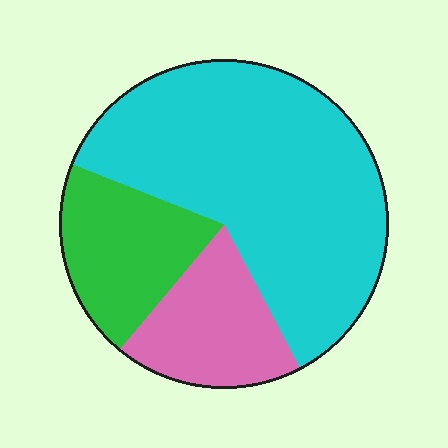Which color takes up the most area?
Cyan, at roughly 60%.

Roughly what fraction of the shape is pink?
Pink covers 19% of the shape.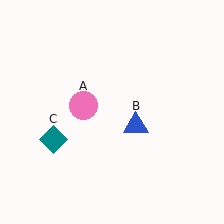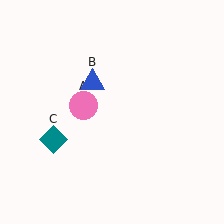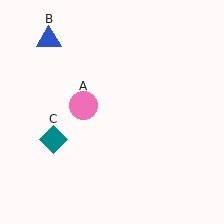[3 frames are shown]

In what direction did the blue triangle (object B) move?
The blue triangle (object B) moved up and to the left.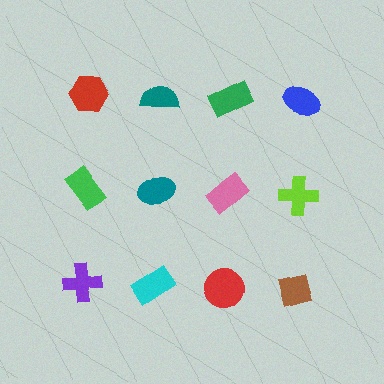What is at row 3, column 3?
A red circle.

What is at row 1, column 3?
A green rectangle.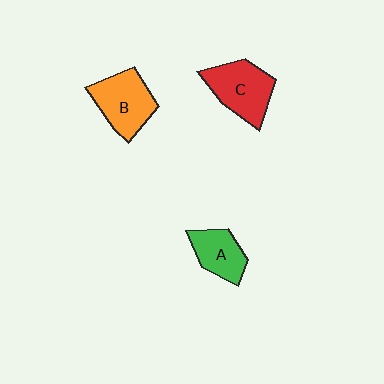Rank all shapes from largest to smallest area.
From largest to smallest: C (red), B (orange), A (green).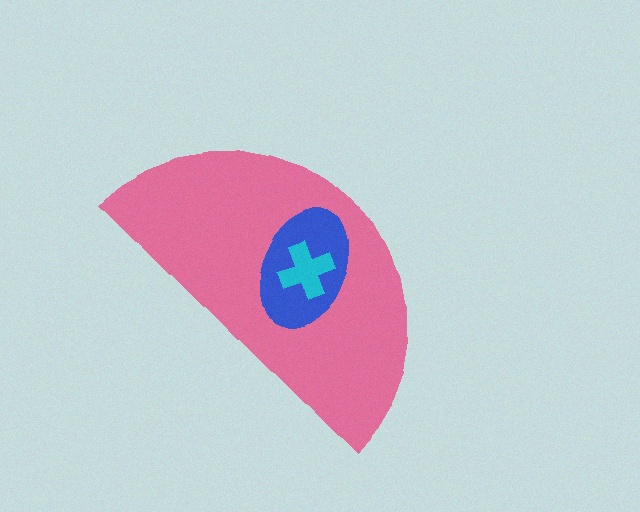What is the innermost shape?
The cyan cross.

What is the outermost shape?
The pink semicircle.